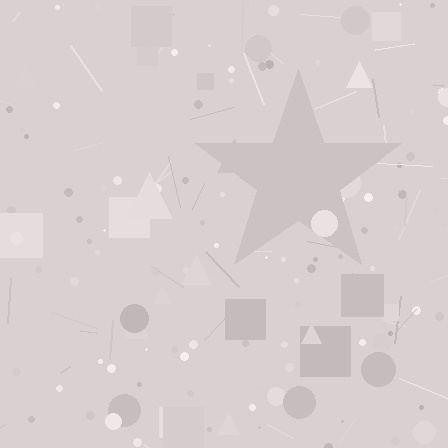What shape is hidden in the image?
A star is hidden in the image.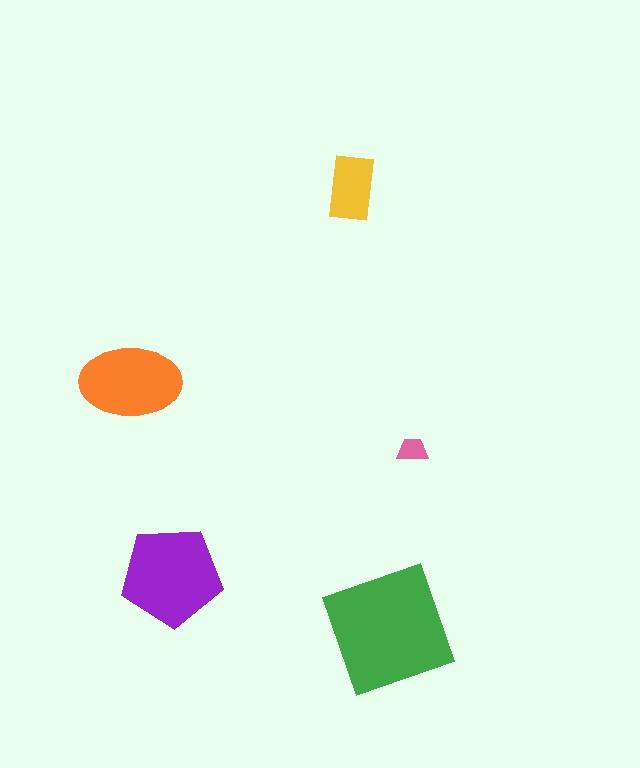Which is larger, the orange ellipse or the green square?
The green square.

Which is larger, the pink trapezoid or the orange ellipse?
The orange ellipse.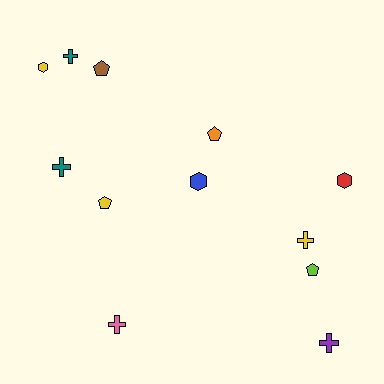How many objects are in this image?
There are 12 objects.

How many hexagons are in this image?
There are 3 hexagons.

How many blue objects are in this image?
There is 1 blue object.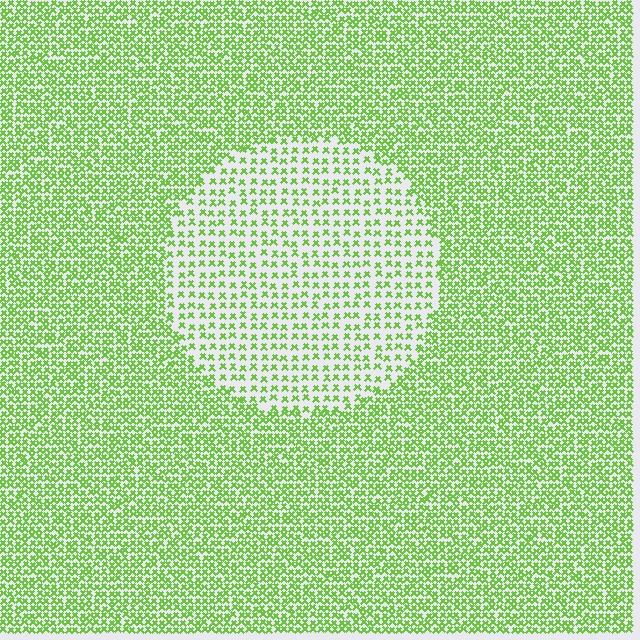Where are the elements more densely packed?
The elements are more densely packed outside the circle boundary.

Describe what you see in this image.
The image contains small lime elements arranged at two different densities. A circle-shaped region is visible where the elements are less densely packed than the surrounding area.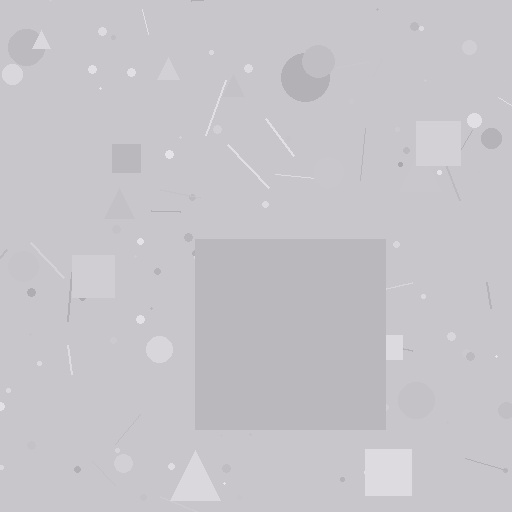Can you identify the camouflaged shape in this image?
The camouflaged shape is a square.